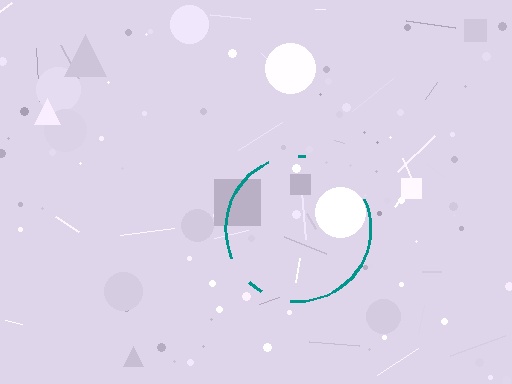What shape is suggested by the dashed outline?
The dashed outline suggests a circle.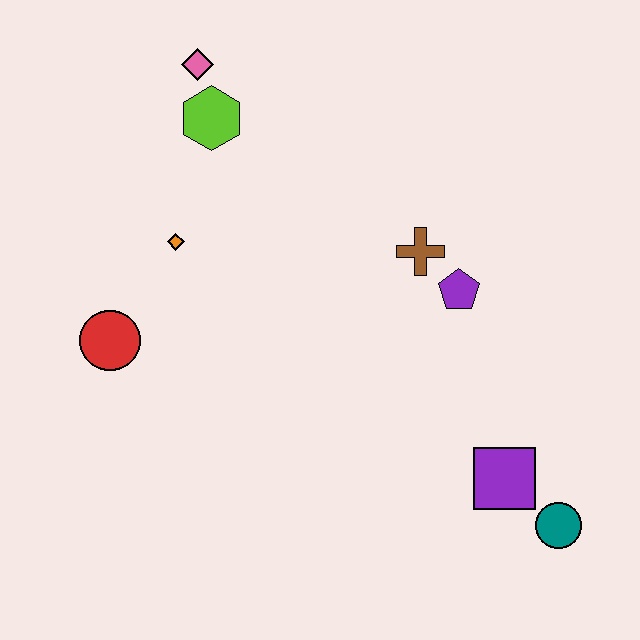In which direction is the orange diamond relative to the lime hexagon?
The orange diamond is below the lime hexagon.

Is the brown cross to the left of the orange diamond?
No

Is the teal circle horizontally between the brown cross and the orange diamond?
No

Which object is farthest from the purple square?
The pink diamond is farthest from the purple square.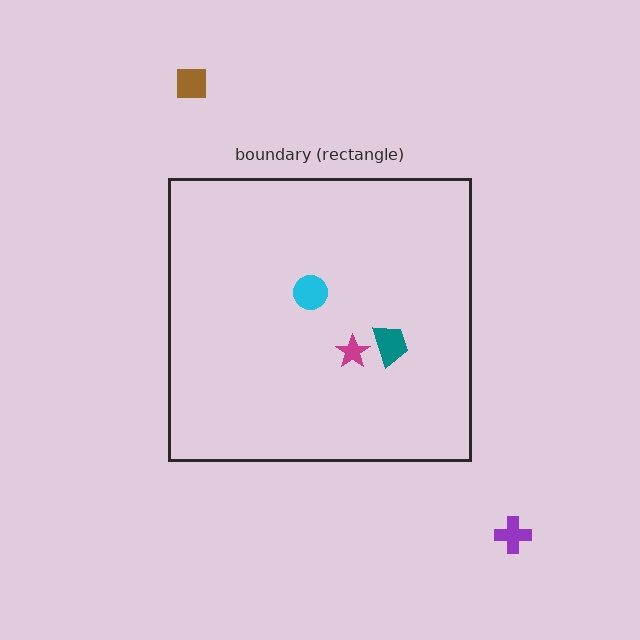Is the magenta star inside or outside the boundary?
Inside.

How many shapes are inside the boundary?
3 inside, 2 outside.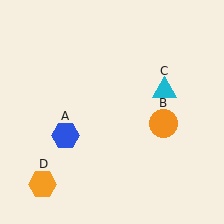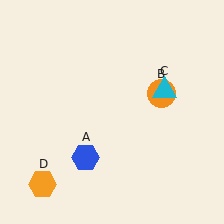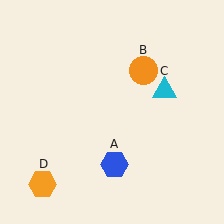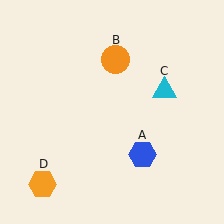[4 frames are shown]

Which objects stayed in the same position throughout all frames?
Cyan triangle (object C) and orange hexagon (object D) remained stationary.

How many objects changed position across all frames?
2 objects changed position: blue hexagon (object A), orange circle (object B).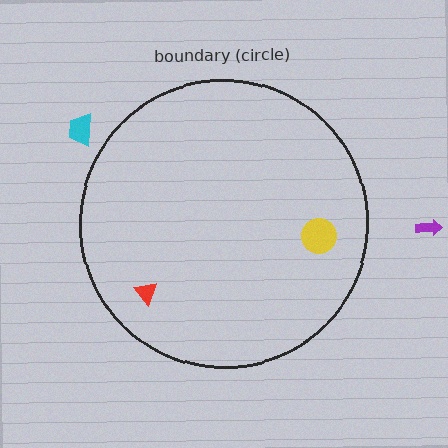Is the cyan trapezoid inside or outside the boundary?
Outside.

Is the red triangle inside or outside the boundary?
Inside.